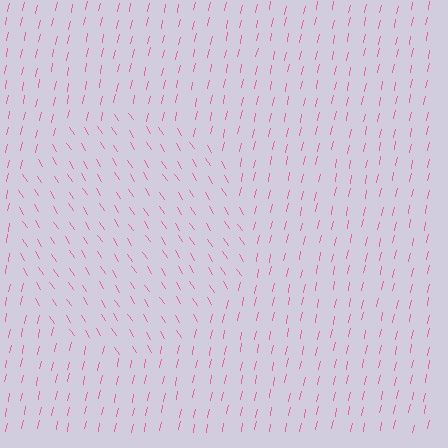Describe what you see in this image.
The image is filled with small pink line segments. A circle region in the image has lines oriented differently from the surrounding lines, creating a visible texture boundary.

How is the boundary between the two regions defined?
The boundary is defined purely by a change in line orientation (approximately 45 degrees difference). All lines are the same color and thickness.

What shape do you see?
I see a circle.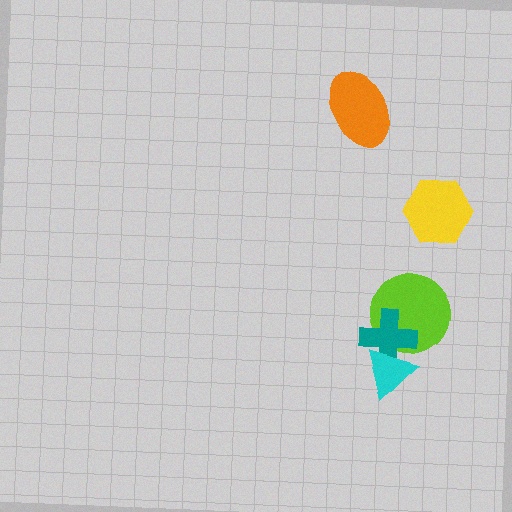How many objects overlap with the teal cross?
2 objects overlap with the teal cross.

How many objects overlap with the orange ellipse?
0 objects overlap with the orange ellipse.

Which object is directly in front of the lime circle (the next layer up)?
The teal cross is directly in front of the lime circle.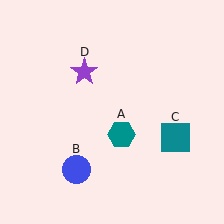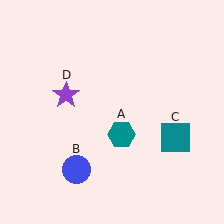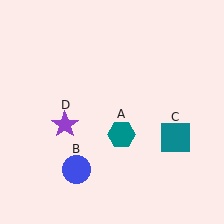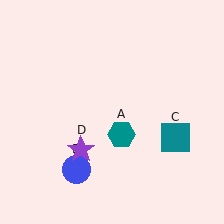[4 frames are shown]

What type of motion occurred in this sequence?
The purple star (object D) rotated counterclockwise around the center of the scene.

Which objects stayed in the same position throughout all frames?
Teal hexagon (object A) and blue circle (object B) and teal square (object C) remained stationary.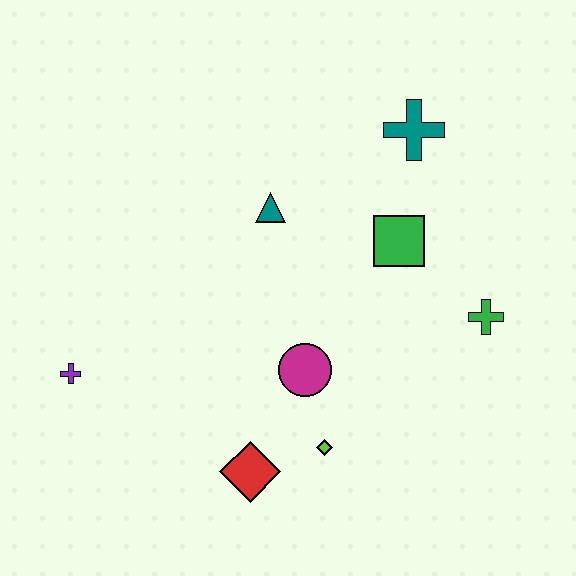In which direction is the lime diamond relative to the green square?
The lime diamond is below the green square.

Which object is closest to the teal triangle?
The green square is closest to the teal triangle.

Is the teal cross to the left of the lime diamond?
No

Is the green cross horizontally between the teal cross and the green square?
No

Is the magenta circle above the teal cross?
No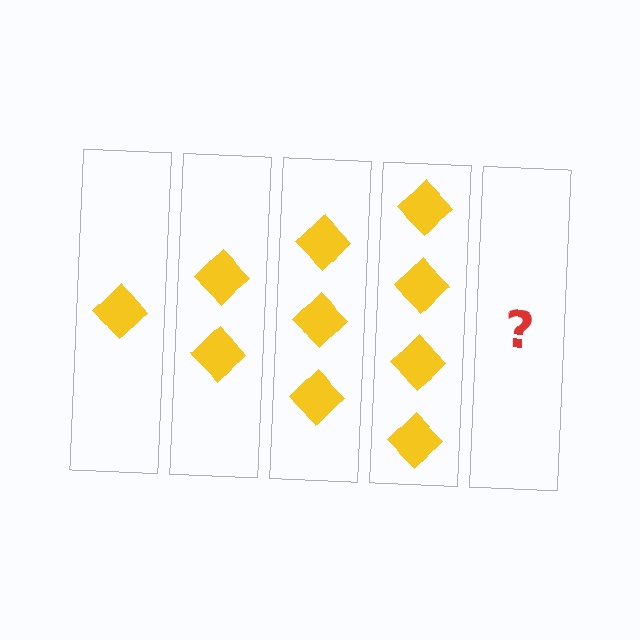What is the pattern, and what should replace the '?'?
The pattern is that each step adds one more diamond. The '?' should be 5 diamonds.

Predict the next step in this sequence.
The next step is 5 diamonds.